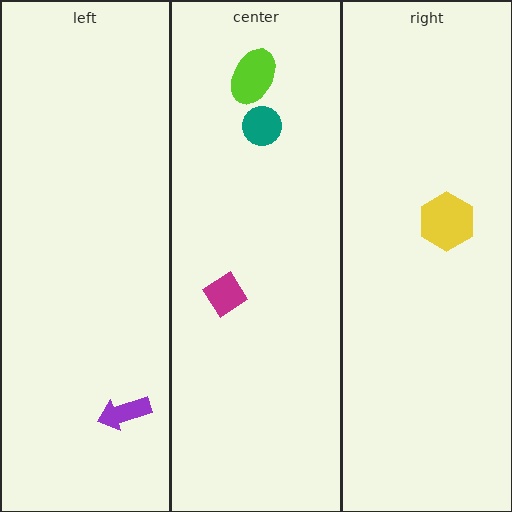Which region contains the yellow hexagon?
The right region.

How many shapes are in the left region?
1.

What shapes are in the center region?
The teal circle, the lime ellipse, the magenta diamond.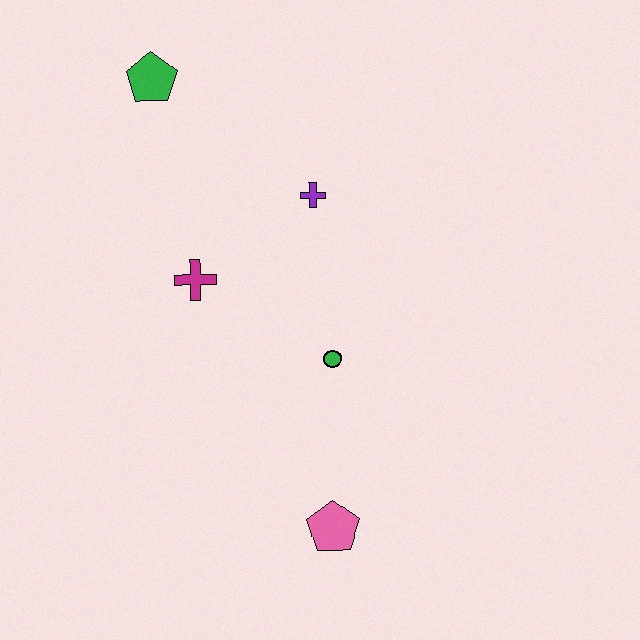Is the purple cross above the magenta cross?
Yes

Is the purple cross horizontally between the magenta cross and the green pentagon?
No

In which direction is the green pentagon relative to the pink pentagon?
The green pentagon is above the pink pentagon.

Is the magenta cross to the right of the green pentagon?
Yes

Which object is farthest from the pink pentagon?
The green pentagon is farthest from the pink pentagon.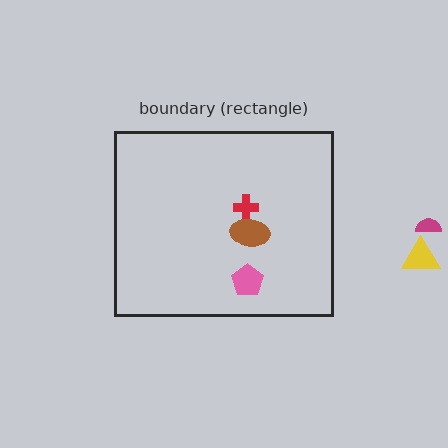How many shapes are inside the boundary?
3 inside, 2 outside.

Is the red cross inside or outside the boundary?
Inside.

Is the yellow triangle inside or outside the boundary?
Outside.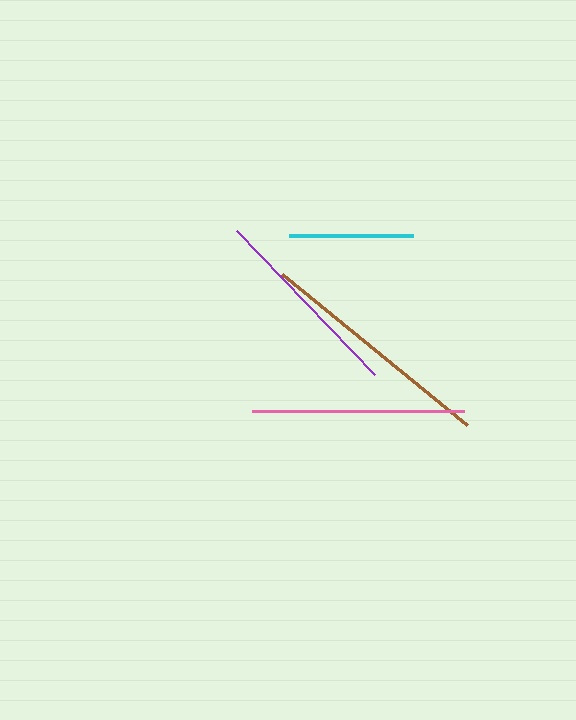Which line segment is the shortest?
The cyan line is the shortest at approximately 124 pixels.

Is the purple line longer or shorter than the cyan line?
The purple line is longer than the cyan line.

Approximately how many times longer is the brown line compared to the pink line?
The brown line is approximately 1.1 times the length of the pink line.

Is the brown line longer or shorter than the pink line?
The brown line is longer than the pink line.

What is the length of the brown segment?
The brown segment is approximately 239 pixels long.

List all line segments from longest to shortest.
From longest to shortest: brown, pink, purple, cyan.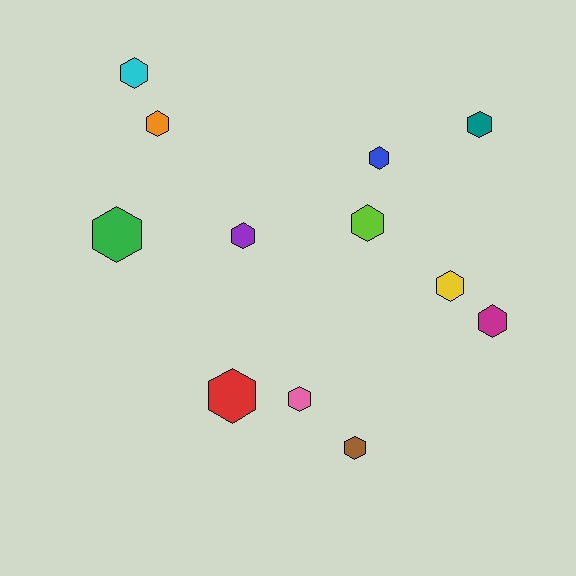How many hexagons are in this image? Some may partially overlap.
There are 12 hexagons.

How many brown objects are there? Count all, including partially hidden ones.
There is 1 brown object.